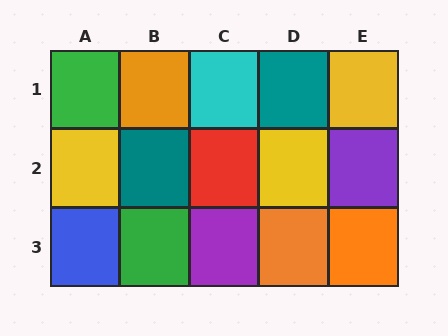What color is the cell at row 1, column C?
Cyan.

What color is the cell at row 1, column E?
Yellow.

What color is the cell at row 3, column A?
Blue.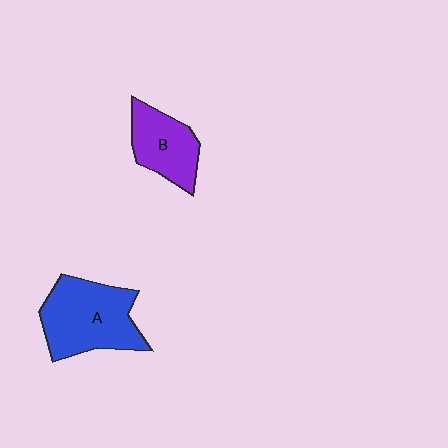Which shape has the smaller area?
Shape B (purple).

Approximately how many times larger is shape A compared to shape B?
Approximately 1.6 times.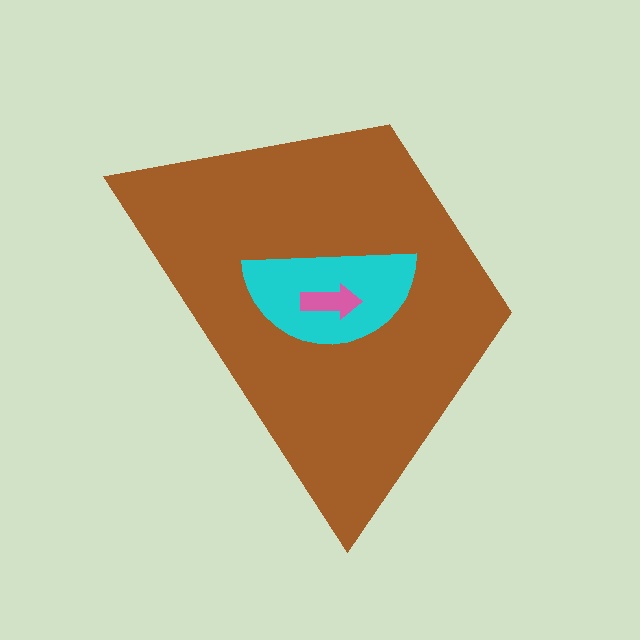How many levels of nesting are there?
3.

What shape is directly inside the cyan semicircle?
The pink arrow.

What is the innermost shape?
The pink arrow.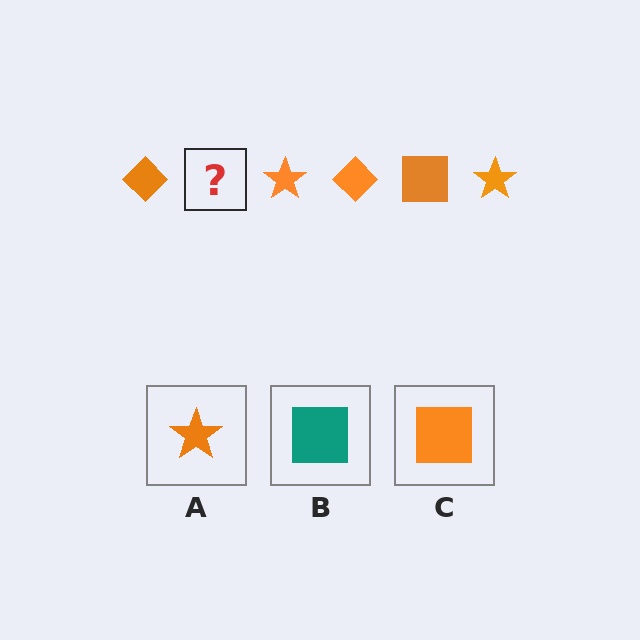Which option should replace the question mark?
Option C.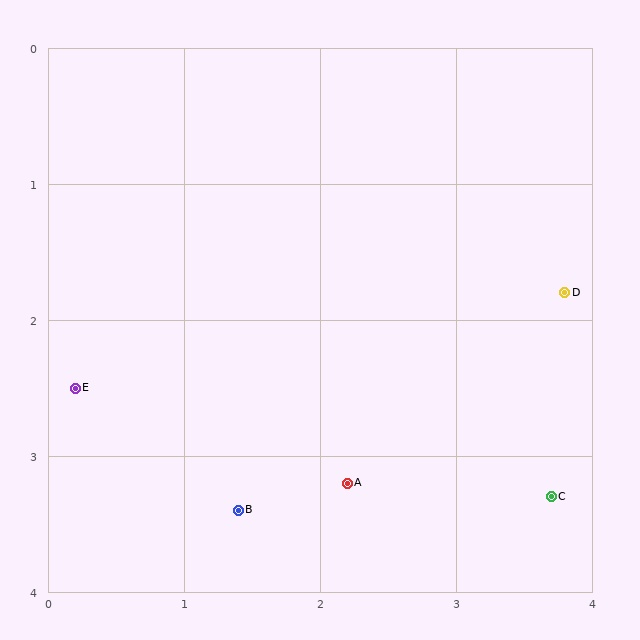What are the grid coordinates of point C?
Point C is at approximately (3.7, 3.3).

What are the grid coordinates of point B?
Point B is at approximately (1.4, 3.4).